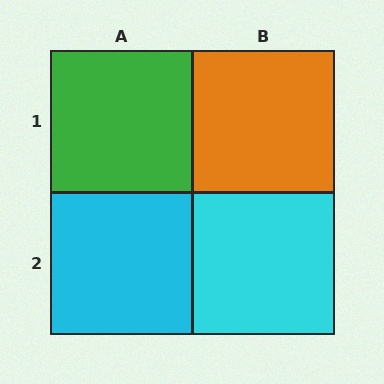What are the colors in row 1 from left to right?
Green, orange.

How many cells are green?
1 cell is green.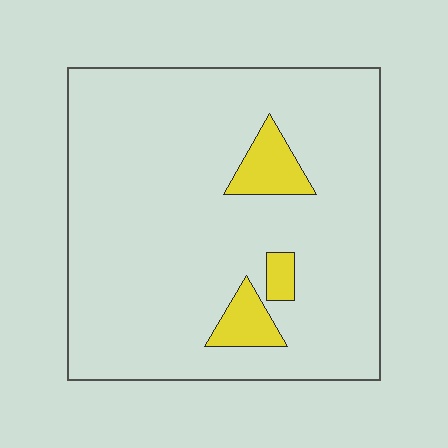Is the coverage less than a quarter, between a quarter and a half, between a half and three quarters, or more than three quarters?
Less than a quarter.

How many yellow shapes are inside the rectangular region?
3.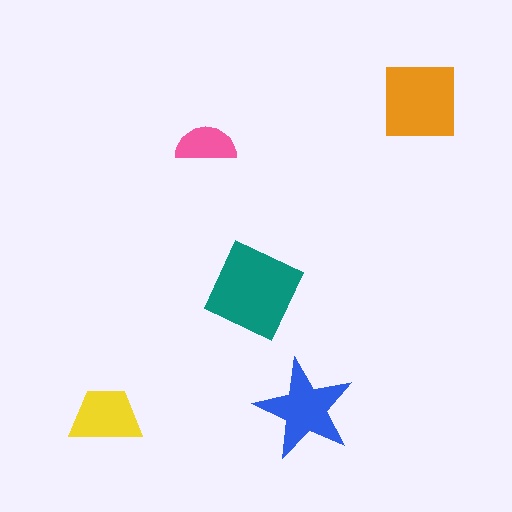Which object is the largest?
The teal diamond.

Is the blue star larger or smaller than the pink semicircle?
Larger.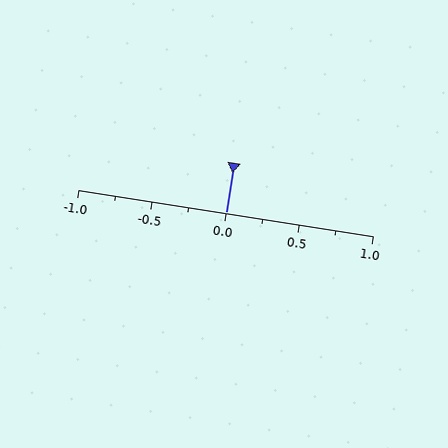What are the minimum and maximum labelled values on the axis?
The axis runs from -1.0 to 1.0.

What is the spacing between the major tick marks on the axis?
The major ticks are spaced 0.5 apart.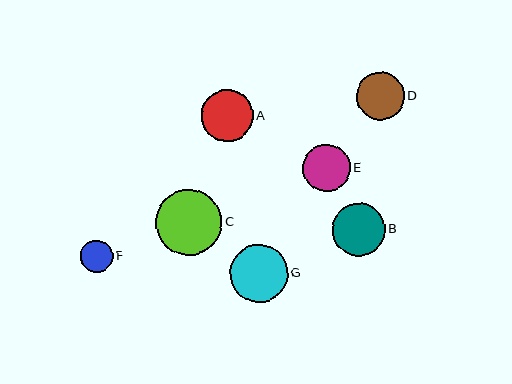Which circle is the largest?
Circle C is the largest with a size of approximately 66 pixels.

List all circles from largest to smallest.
From largest to smallest: C, G, B, A, E, D, F.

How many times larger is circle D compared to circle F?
Circle D is approximately 1.4 times the size of circle F.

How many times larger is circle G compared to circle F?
Circle G is approximately 1.8 times the size of circle F.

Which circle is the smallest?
Circle F is the smallest with a size of approximately 33 pixels.